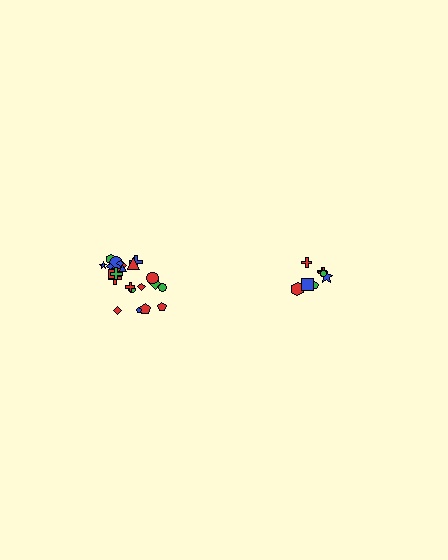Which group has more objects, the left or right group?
The left group.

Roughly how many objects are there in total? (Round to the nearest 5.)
Roughly 30 objects in total.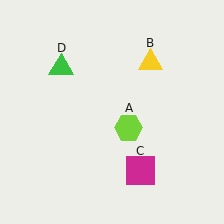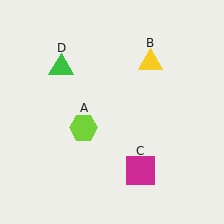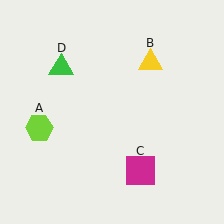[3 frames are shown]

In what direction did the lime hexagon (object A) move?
The lime hexagon (object A) moved left.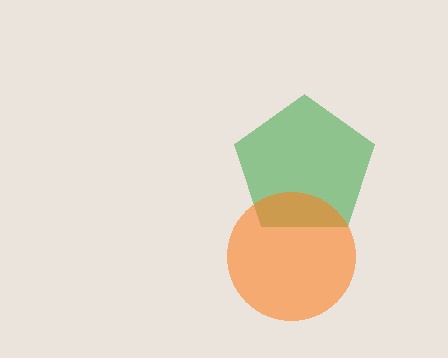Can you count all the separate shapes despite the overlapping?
Yes, there are 2 separate shapes.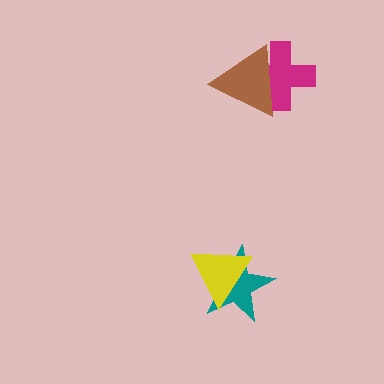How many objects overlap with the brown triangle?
1 object overlaps with the brown triangle.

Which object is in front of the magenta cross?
The brown triangle is in front of the magenta cross.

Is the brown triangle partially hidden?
No, no other shape covers it.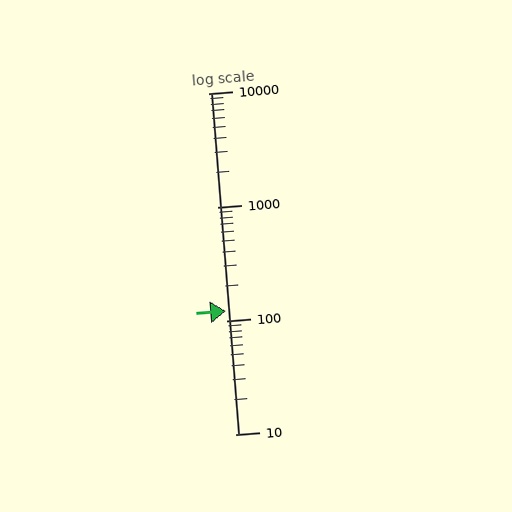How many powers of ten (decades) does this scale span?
The scale spans 3 decades, from 10 to 10000.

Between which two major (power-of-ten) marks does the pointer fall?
The pointer is between 100 and 1000.